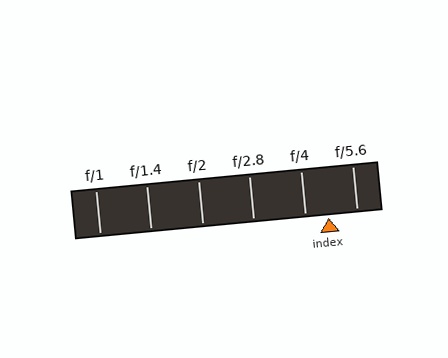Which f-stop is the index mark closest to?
The index mark is closest to f/4.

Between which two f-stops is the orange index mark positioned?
The index mark is between f/4 and f/5.6.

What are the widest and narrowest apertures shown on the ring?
The widest aperture shown is f/1 and the narrowest is f/5.6.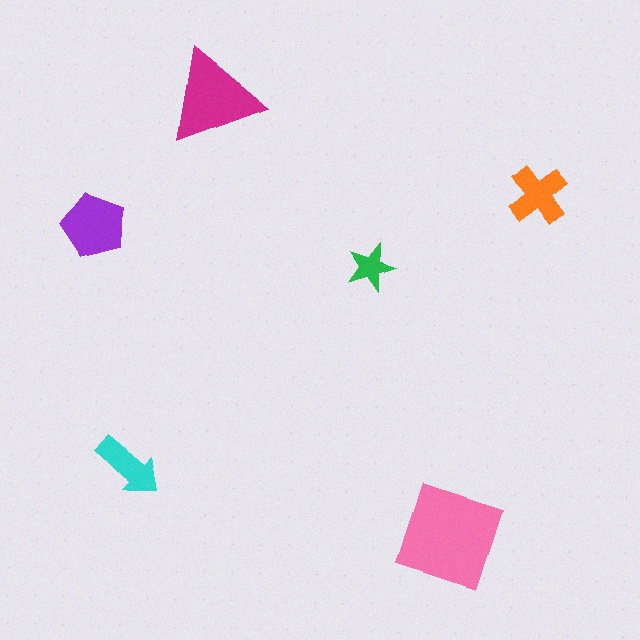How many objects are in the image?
There are 6 objects in the image.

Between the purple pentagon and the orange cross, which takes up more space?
The purple pentagon.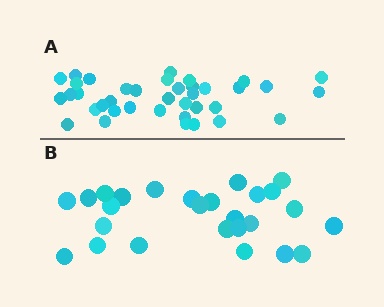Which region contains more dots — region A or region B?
Region A (the top region) has more dots.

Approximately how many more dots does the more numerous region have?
Region A has roughly 12 or so more dots than region B.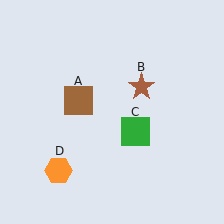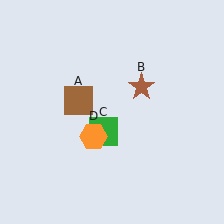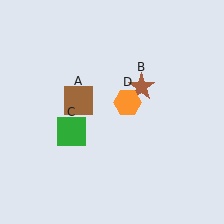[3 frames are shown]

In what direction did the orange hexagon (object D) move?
The orange hexagon (object D) moved up and to the right.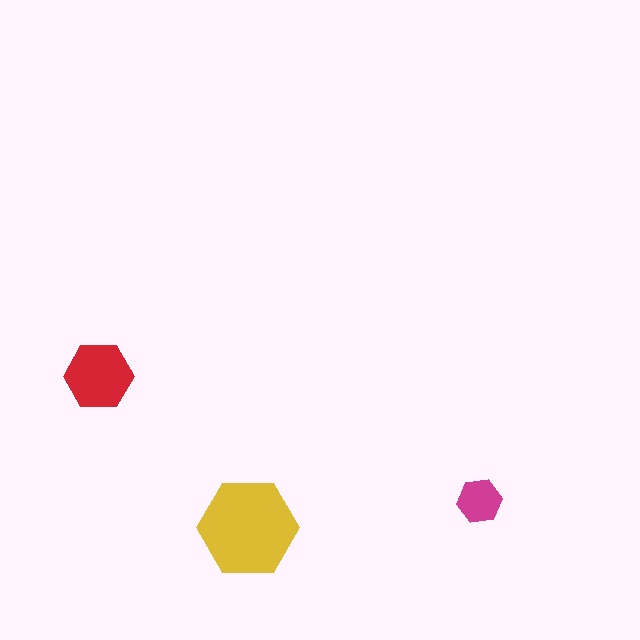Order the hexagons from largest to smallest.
the yellow one, the red one, the magenta one.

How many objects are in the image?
There are 3 objects in the image.